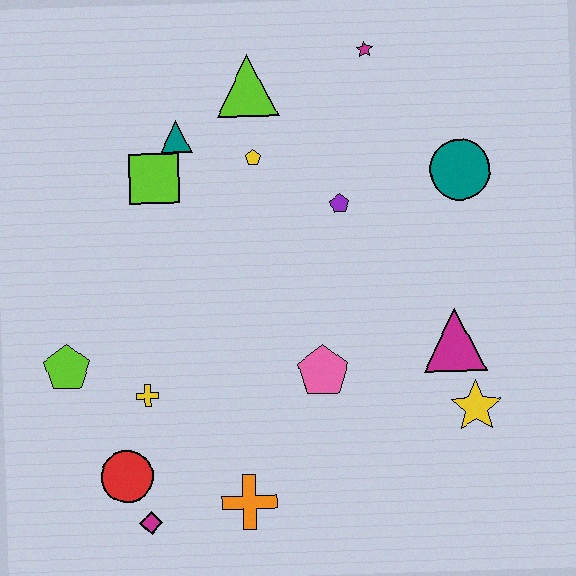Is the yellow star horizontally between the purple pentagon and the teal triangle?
No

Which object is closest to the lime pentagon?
The yellow cross is closest to the lime pentagon.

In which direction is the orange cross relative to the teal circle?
The orange cross is below the teal circle.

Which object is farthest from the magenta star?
The magenta diamond is farthest from the magenta star.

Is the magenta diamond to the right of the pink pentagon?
No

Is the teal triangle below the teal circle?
No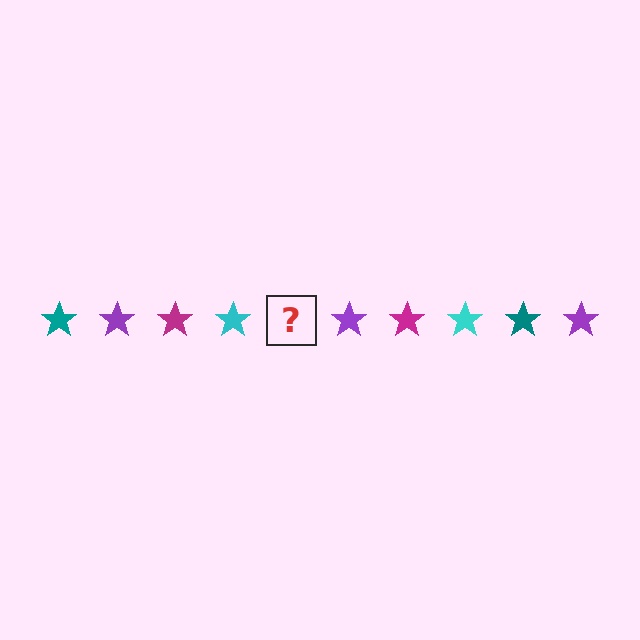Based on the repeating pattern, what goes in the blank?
The blank should be a teal star.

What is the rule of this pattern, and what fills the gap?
The rule is that the pattern cycles through teal, purple, magenta, cyan stars. The gap should be filled with a teal star.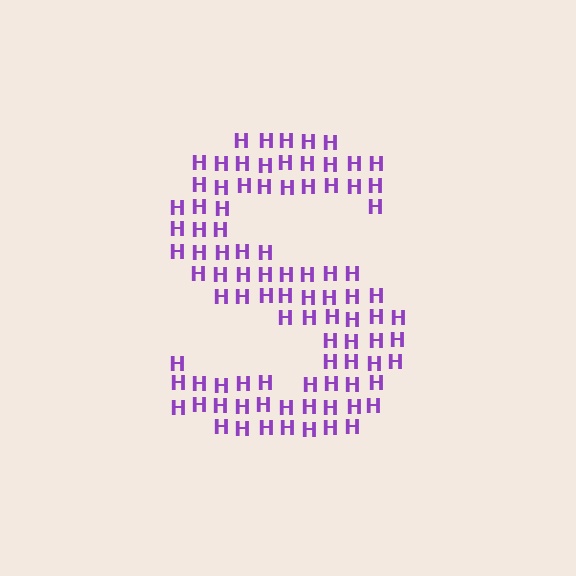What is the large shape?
The large shape is the letter S.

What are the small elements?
The small elements are letter H's.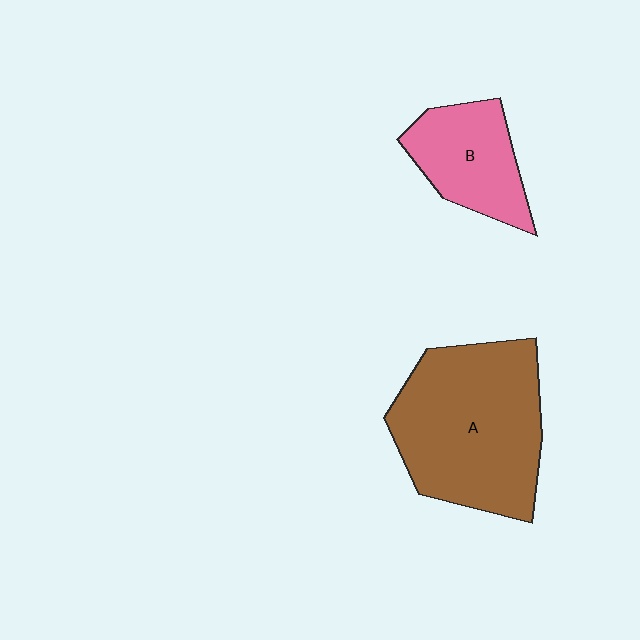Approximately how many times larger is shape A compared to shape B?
Approximately 2.0 times.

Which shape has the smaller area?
Shape B (pink).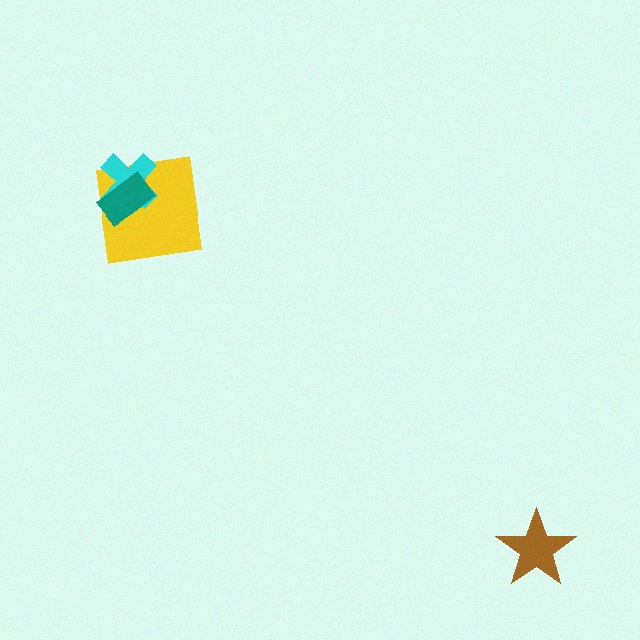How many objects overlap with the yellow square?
2 objects overlap with the yellow square.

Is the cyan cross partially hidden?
Yes, it is partially covered by another shape.